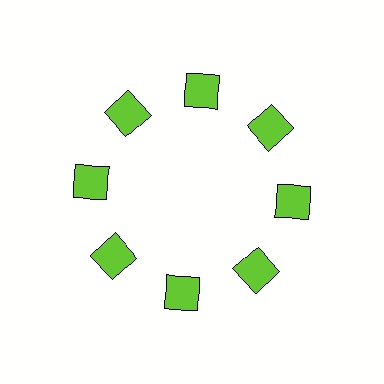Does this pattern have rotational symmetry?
Yes, this pattern has 8-fold rotational symmetry. It looks the same after rotating 45 degrees around the center.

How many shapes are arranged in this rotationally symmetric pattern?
There are 8 shapes, arranged in 8 groups of 1.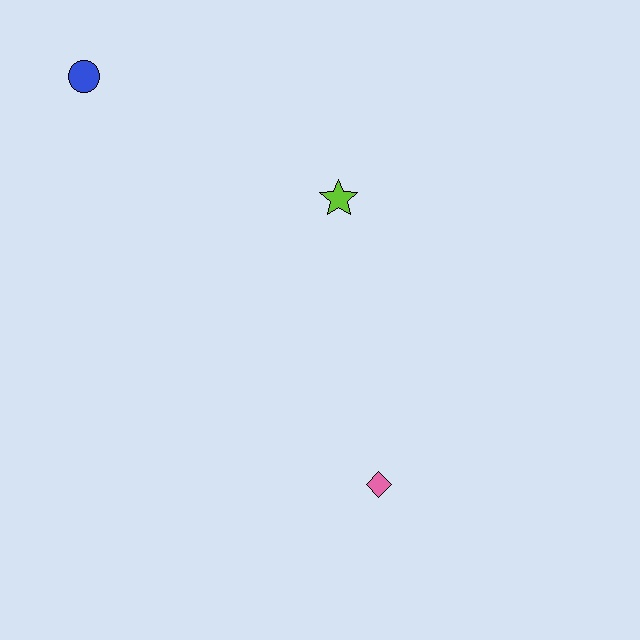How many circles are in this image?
There is 1 circle.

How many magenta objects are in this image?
There are no magenta objects.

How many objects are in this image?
There are 3 objects.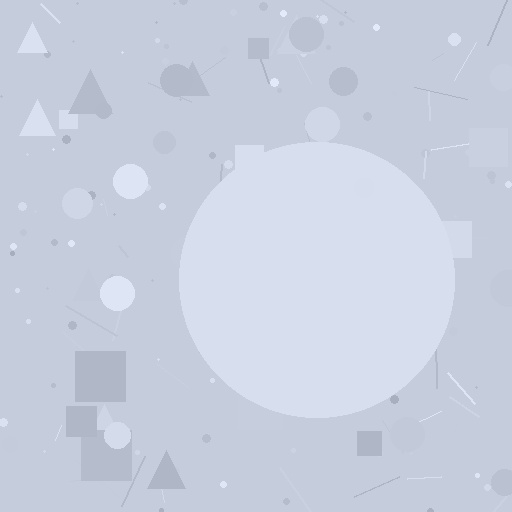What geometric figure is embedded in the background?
A circle is embedded in the background.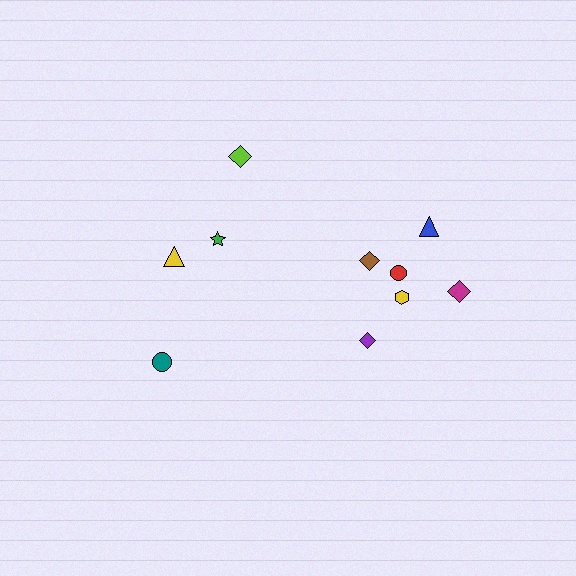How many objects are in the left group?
There are 4 objects.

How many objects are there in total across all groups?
There are 10 objects.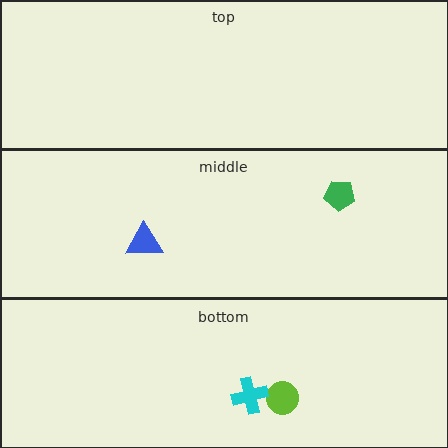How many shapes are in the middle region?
2.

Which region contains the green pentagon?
The middle region.